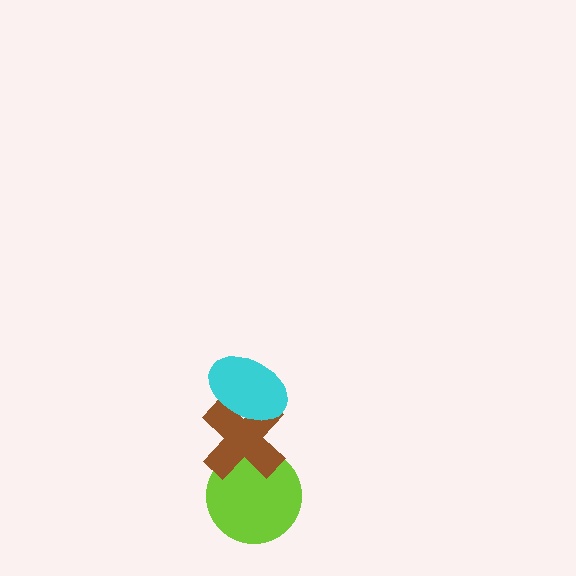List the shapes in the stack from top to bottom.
From top to bottom: the cyan ellipse, the brown cross, the lime circle.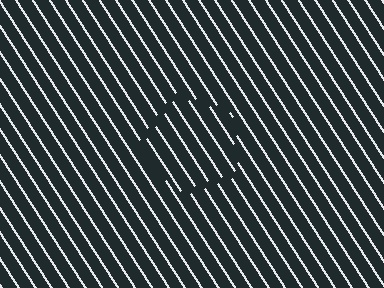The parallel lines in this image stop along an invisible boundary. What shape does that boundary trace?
An illusory pentagon. The interior of the shape contains the same grating, shifted by half a period — the contour is defined by the phase discontinuity where line-ends from the inner and outer gratings abut.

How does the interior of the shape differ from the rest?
The interior of the shape contains the same grating, shifted by half a period — the contour is defined by the phase discontinuity where line-ends from the inner and outer gratings abut.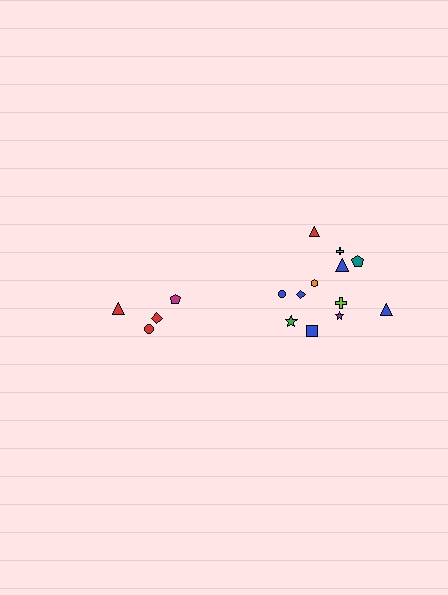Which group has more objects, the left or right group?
The right group.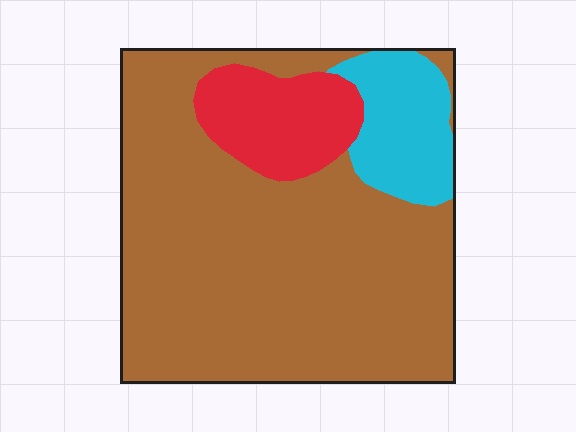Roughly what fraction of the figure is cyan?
Cyan covers about 10% of the figure.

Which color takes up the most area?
Brown, at roughly 75%.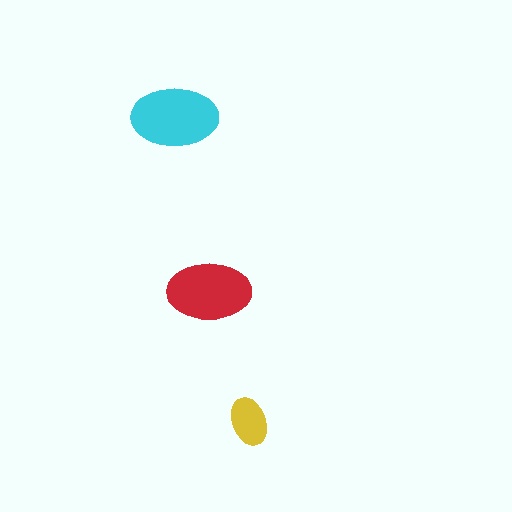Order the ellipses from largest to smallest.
the cyan one, the red one, the yellow one.